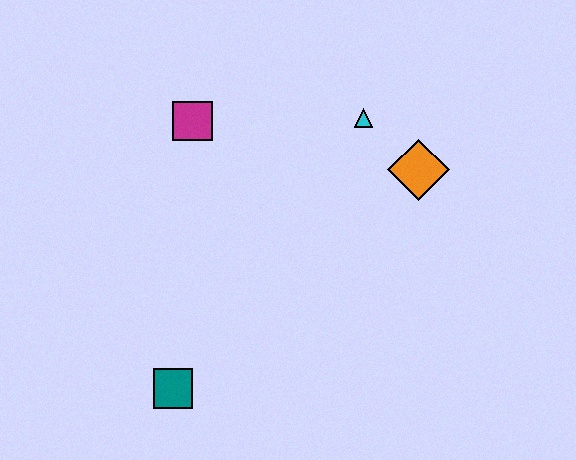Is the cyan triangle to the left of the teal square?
No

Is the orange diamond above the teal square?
Yes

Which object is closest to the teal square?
The magenta square is closest to the teal square.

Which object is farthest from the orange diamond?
The teal square is farthest from the orange diamond.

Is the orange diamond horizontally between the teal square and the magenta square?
No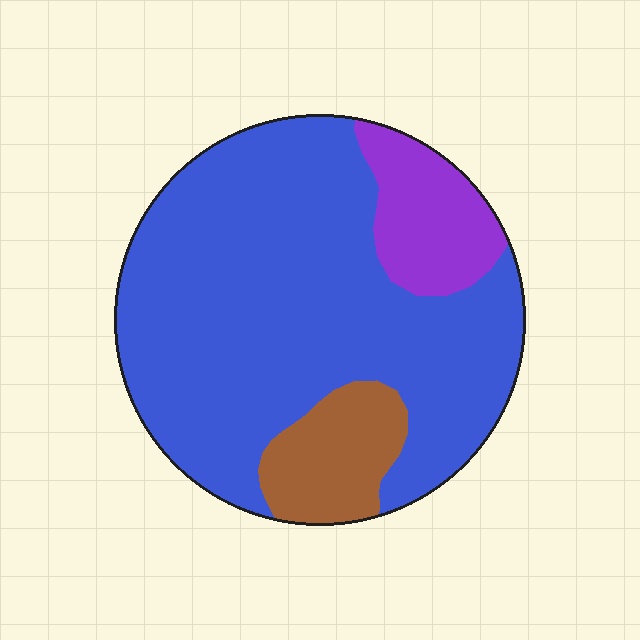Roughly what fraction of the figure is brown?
Brown takes up less than a sixth of the figure.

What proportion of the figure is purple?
Purple covers around 15% of the figure.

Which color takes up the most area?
Blue, at roughly 75%.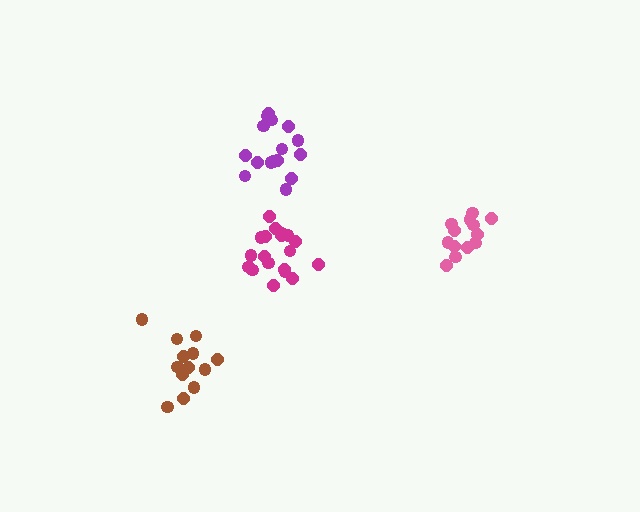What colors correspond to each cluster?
The clusters are colored: brown, pink, magenta, purple.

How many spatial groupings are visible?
There are 4 spatial groupings.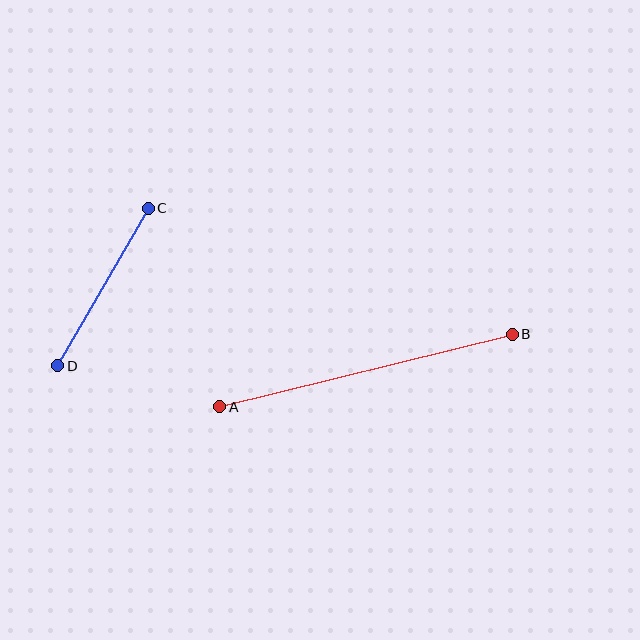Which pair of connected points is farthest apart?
Points A and B are farthest apart.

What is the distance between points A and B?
The distance is approximately 302 pixels.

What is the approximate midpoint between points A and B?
The midpoint is at approximately (366, 371) pixels.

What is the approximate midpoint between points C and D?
The midpoint is at approximately (103, 287) pixels.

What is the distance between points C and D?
The distance is approximately 182 pixels.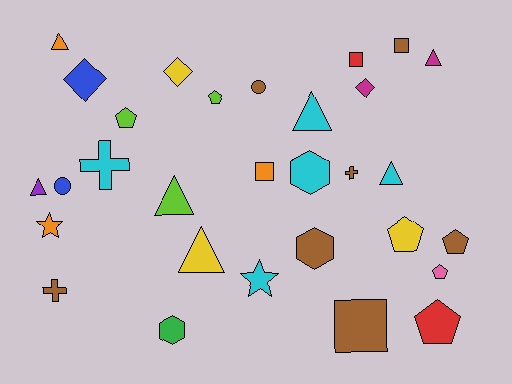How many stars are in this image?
There are 2 stars.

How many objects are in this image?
There are 30 objects.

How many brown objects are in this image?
There are 7 brown objects.